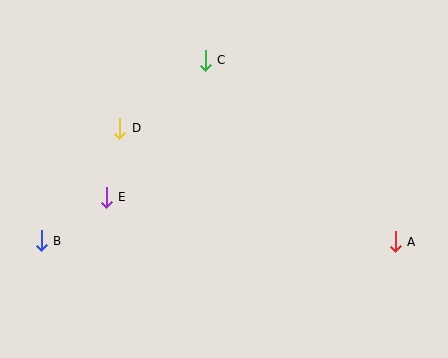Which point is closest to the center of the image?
Point D at (120, 128) is closest to the center.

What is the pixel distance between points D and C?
The distance between D and C is 109 pixels.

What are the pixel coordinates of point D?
Point D is at (120, 128).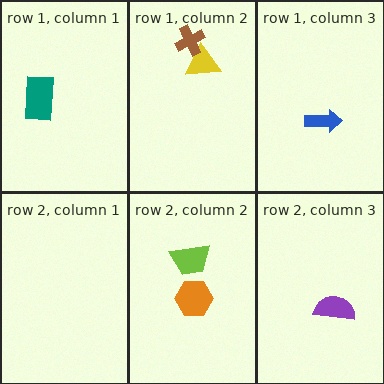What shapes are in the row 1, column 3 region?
The blue arrow.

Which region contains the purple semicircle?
The row 2, column 3 region.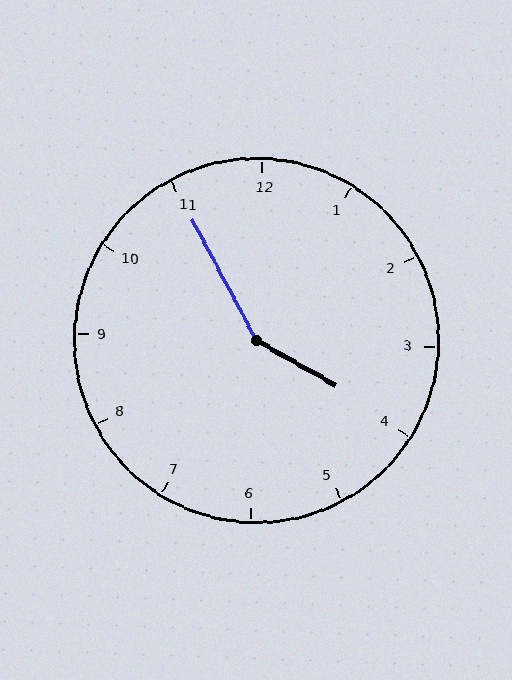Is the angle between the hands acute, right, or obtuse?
It is obtuse.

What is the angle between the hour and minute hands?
Approximately 148 degrees.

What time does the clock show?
3:55.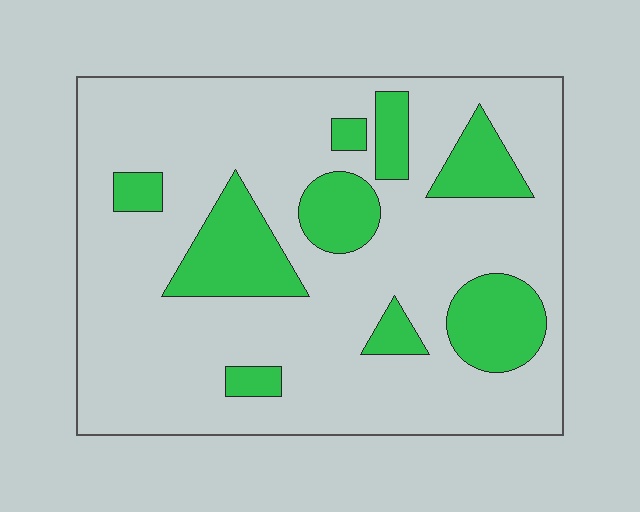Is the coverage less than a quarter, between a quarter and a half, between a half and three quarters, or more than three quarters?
Less than a quarter.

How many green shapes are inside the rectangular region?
9.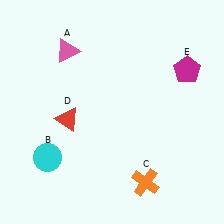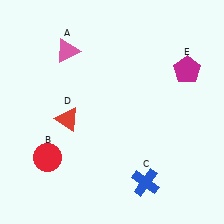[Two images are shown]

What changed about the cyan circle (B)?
In Image 1, B is cyan. In Image 2, it changed to red.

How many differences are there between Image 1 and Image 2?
There are 2 differences between the two images.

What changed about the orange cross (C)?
In Image 1, C is orange. In Image 2, it changed to blue.